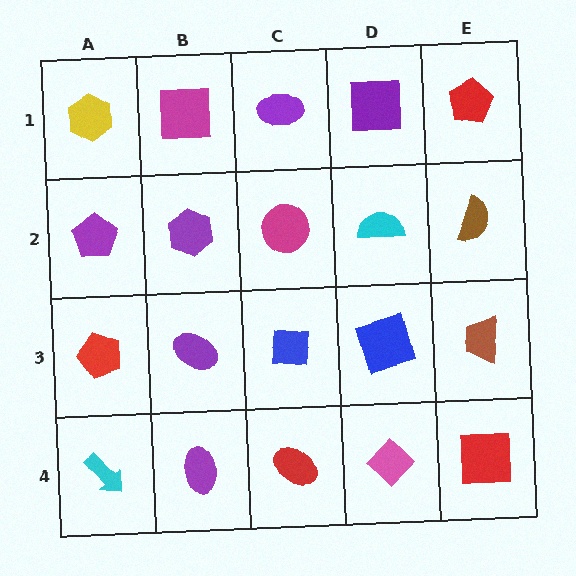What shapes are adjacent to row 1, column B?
A purple hexagon (row 2, column B), a yellow hexagon (row 1, column A), a purple ellipse (row 1, column C).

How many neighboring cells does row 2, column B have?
4.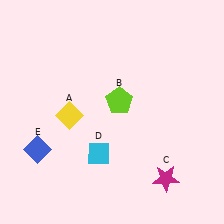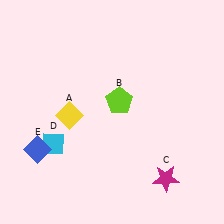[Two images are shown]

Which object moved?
The cyan diamond (D) moved left.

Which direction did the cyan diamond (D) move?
The cyan diamond (D) moved left.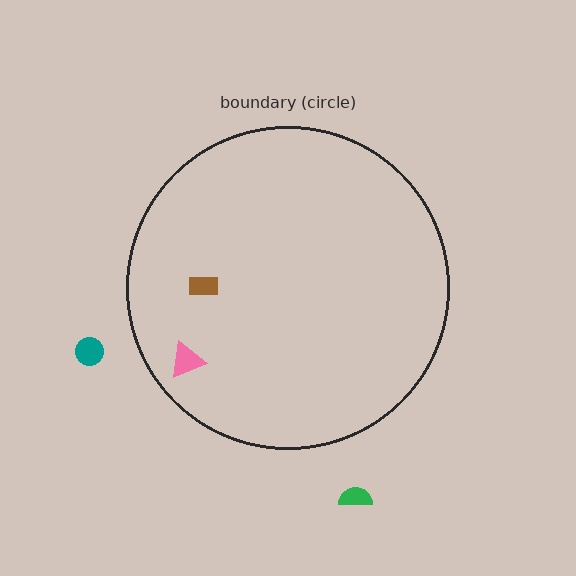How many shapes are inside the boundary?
2 inside, 2 outside.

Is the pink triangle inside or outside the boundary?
Inside.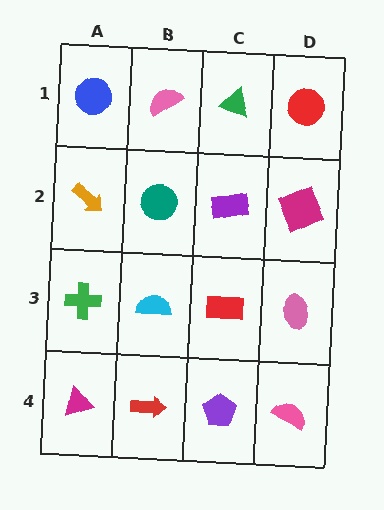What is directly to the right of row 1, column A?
A pink semicircle.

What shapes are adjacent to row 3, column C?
A purple rectangle (row 2, column C), a purple pentagon (row 4, column C), a cyan semicircle (row 3, column B), a pink ellipse (row 3, column D).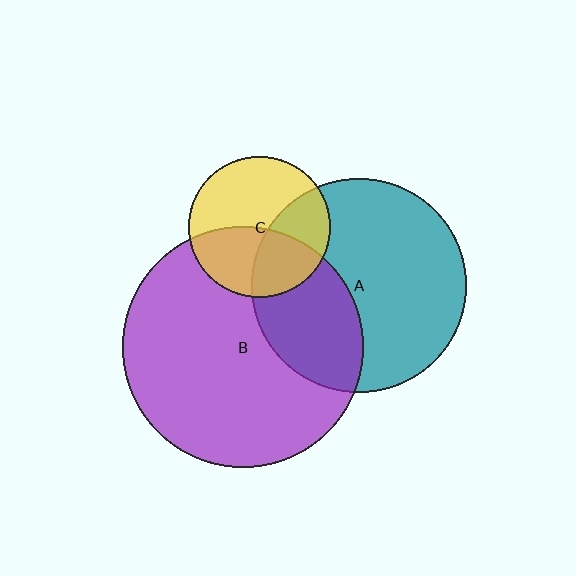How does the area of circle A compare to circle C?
Approximately 2.3 times.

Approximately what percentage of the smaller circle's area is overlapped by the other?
Approximately 45%.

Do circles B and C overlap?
Yes.